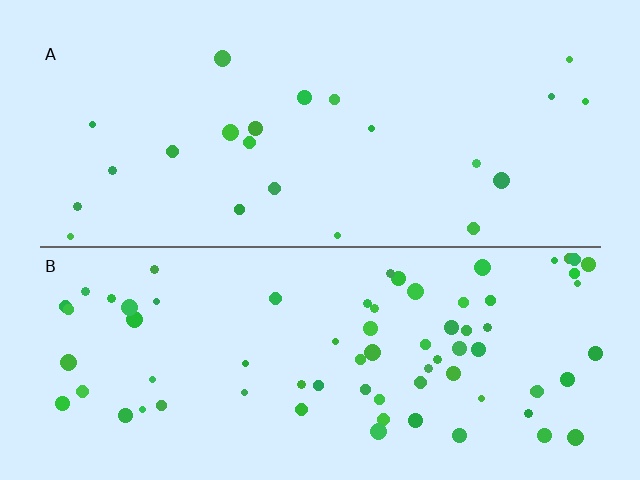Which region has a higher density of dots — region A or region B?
B (the bottom).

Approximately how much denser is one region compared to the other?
Approximately 3.2× — region B over region A.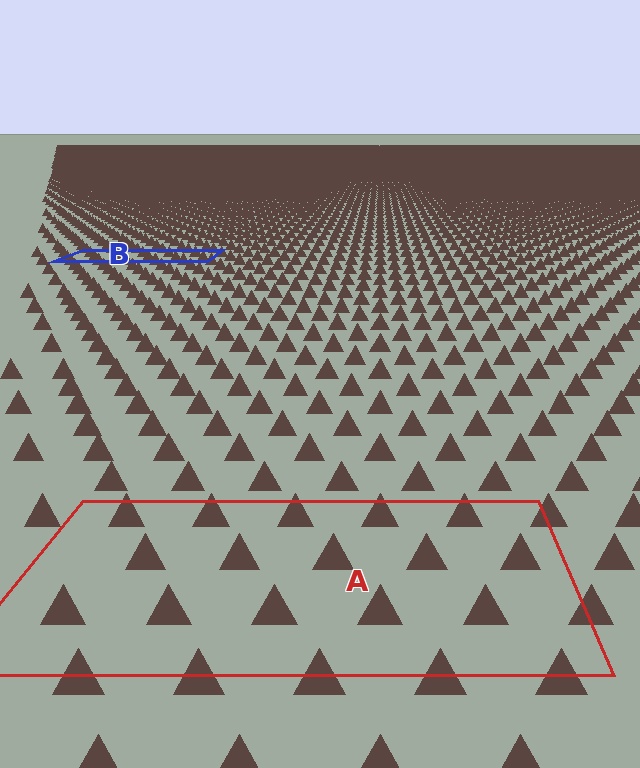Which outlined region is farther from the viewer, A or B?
Region B is farther from the viewer — the texture elements inside it appear smaller and more densely packed.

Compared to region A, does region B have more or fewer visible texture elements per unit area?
Region B has more texture elements per unit area — they are packed more densely because it is farther away.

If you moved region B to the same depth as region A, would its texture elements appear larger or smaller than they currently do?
They would appear larger. At a closer depth, the same texture elements are projected at a bigger on-screen size.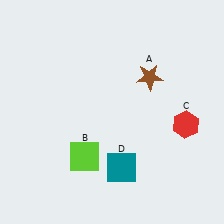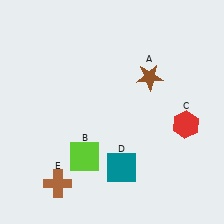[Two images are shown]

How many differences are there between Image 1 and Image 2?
There is 1 difference between the two images.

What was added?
A brown cross (E) was added in Image 2.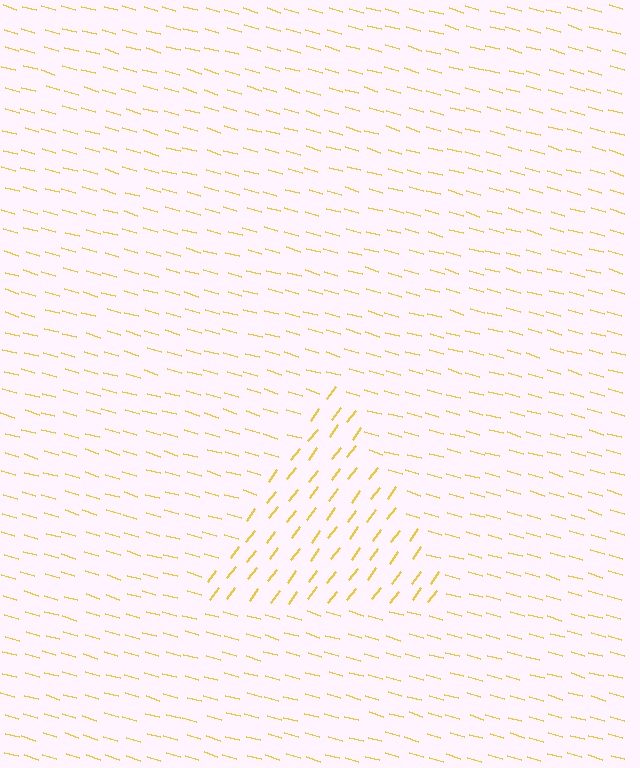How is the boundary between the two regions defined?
The boundary is defined purely by a change in line orientation (approximately 68 degrees difference). All lines are the same color and thickness.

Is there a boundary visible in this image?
Yes, there is a texture boundary formed by a change in line orientation.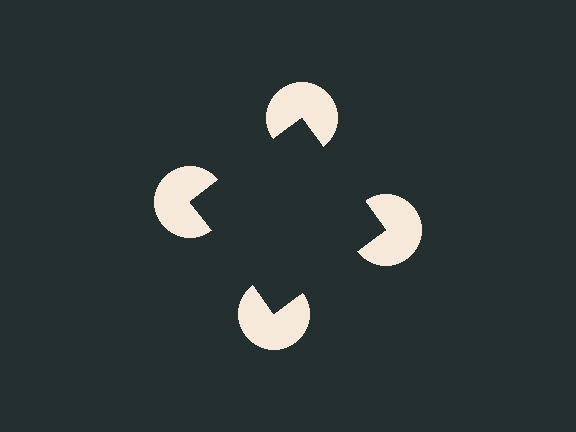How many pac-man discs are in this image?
There are 4 — one at each vertex of the illusory square.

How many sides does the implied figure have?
4 sides.